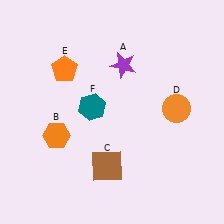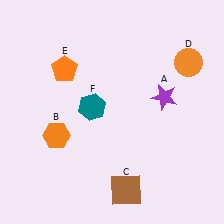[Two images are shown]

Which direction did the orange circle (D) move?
The orange circle (D) moved up.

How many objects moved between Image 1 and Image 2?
3 objects moved between the two images.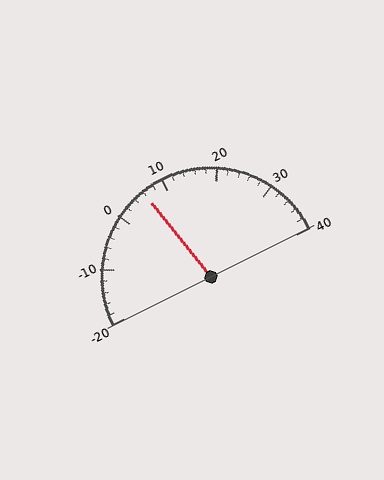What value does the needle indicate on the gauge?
The needle indicates approximately 6.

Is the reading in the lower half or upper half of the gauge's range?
The reading is in the lower half of the range (-20 to 40).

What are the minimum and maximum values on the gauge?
The gauge ranges from -20 to 40.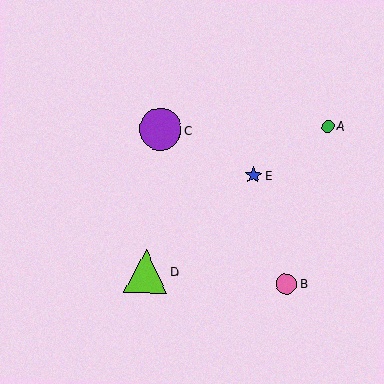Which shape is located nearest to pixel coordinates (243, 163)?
The blue star (labeled E) at (253, 175) is nearest to that location.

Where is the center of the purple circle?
The center of the purple circle is at (160, 129).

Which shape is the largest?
The lime triangle (labeled D) is the largest.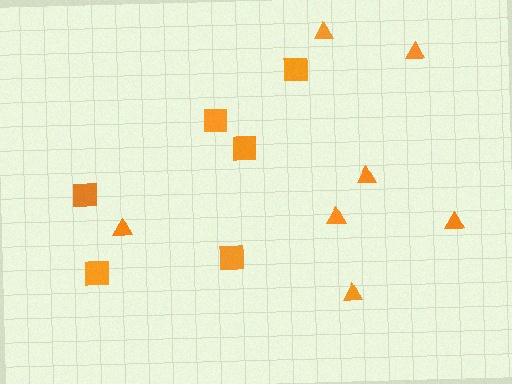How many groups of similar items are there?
There are 2 groups: one group of squares (6) and one group of triangles (7).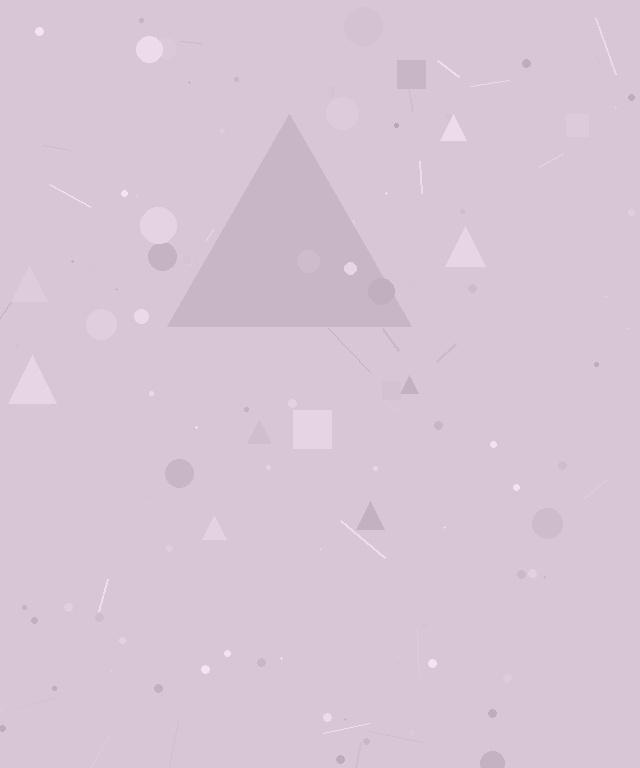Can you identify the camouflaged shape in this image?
The camouflaged shape is a triangle.